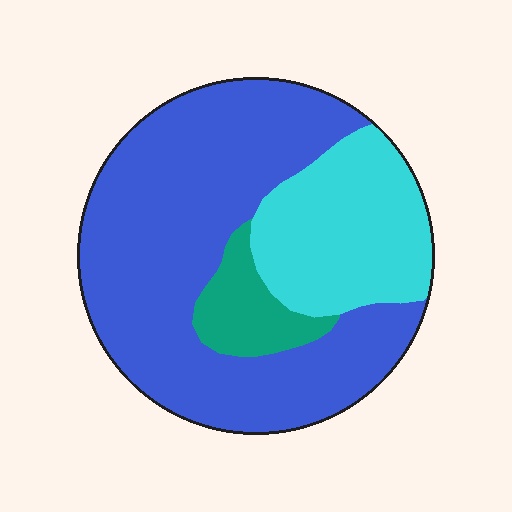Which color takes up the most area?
Blue, at roughly 65%.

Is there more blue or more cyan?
Blue.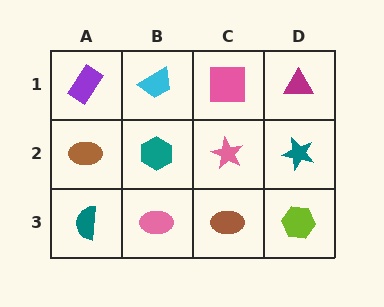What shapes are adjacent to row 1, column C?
A pink star (row 2, column C), a cyan trapezoid (row 1, column B), a magenta triangle (row 1, column D).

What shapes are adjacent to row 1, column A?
A brown ellipse (row 2, column A), a cyan trapezoid (row 1, column B).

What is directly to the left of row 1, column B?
A purple rectangle.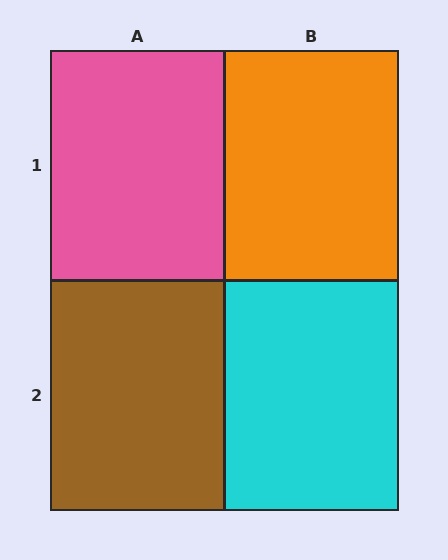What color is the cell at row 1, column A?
Pink.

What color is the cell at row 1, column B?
Orange.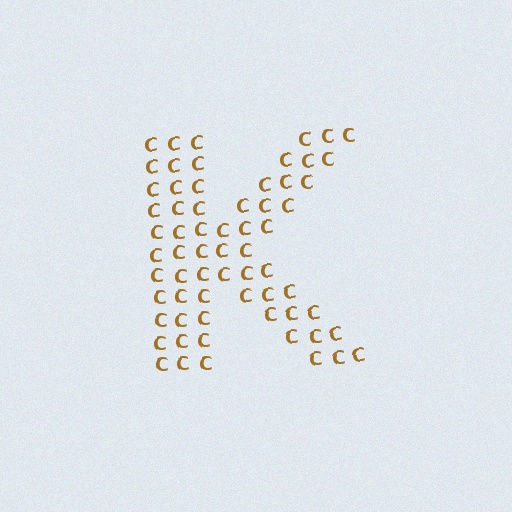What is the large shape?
The large shape is the letter K.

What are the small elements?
The small elements are letter C's.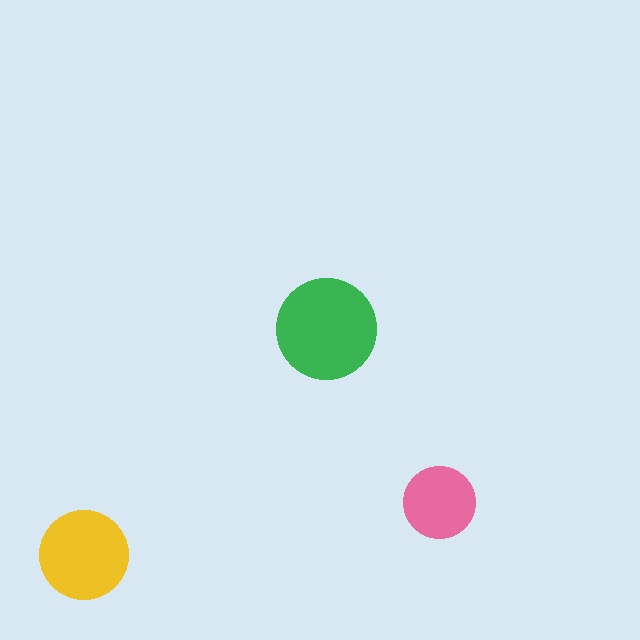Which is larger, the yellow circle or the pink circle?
The yellow one.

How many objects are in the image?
There are 3 objects in the image.